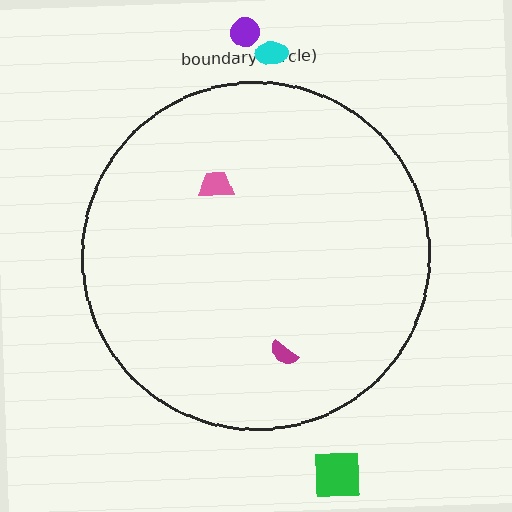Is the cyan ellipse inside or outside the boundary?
Outside.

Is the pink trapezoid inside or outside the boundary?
Inside.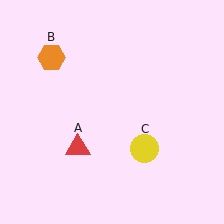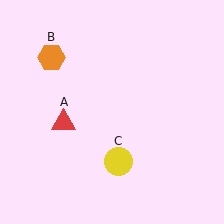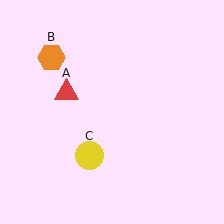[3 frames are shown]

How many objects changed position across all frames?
2 objects changed position: red triangle (object A), yellow circle (object C).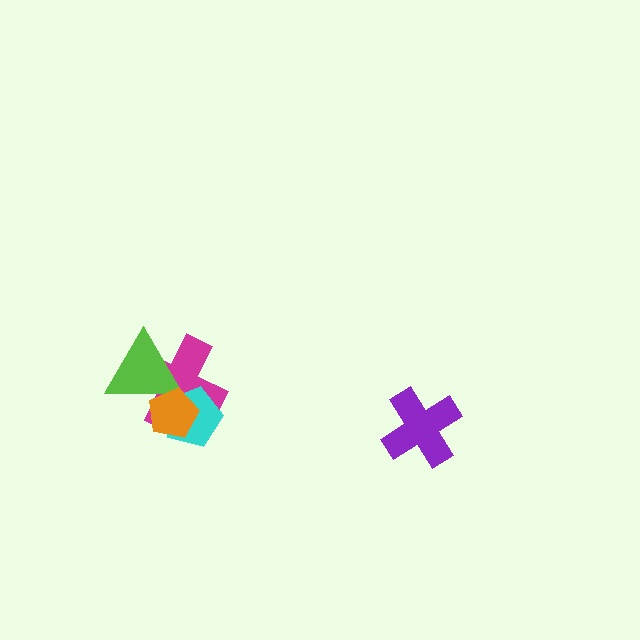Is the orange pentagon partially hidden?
No, no other shape covers it.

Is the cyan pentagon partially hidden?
Yes, it is partially covered by another shape.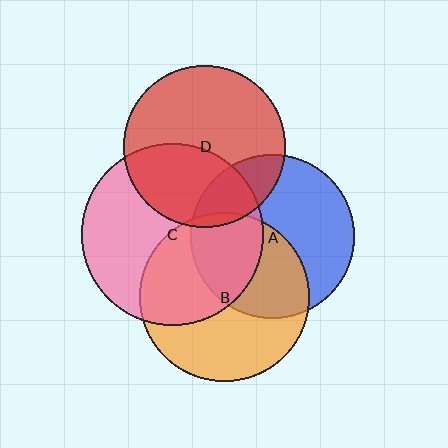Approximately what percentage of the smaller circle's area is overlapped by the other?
Approximately 45%.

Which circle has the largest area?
Circle C (pink).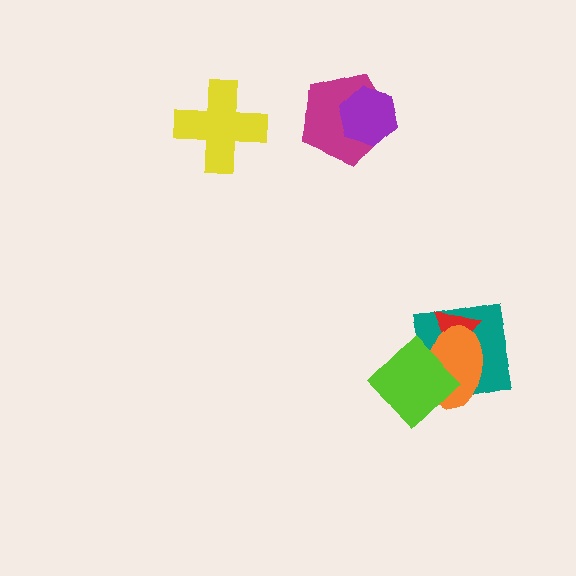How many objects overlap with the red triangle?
2 objects overlap with the red triangle.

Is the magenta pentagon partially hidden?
Yes, it is partially covered by another shape.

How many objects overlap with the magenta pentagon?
1 object overlaps with the magenta pentagon.